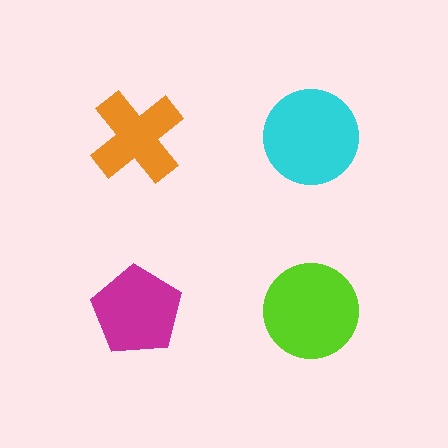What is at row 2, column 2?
A lime circle.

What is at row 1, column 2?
A cyan circle.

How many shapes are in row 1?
2 shapes.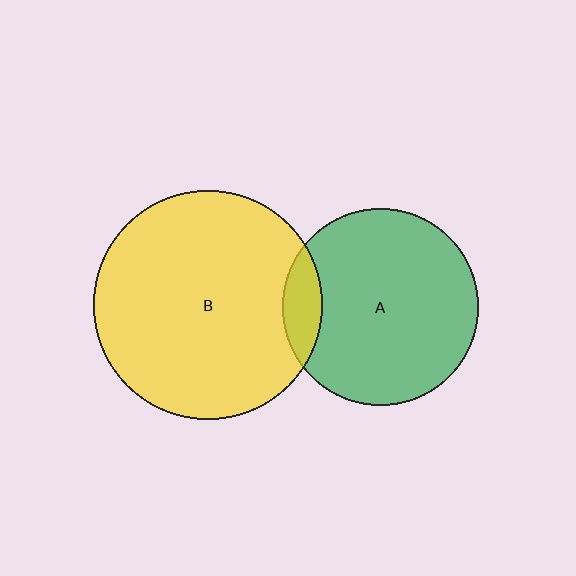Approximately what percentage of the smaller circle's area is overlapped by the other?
Approximately 10%.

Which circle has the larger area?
Circle B (yellow).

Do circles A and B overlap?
Yes.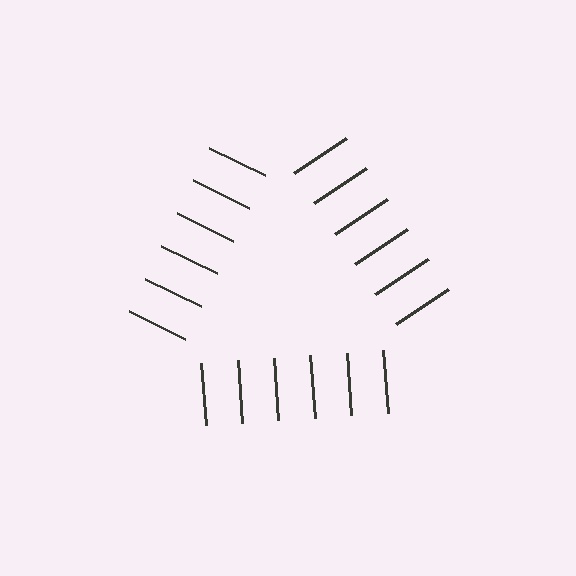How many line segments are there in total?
18 — 6 along each of the 3 edges.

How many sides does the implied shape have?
3 sides — the line-ends trace a triangle.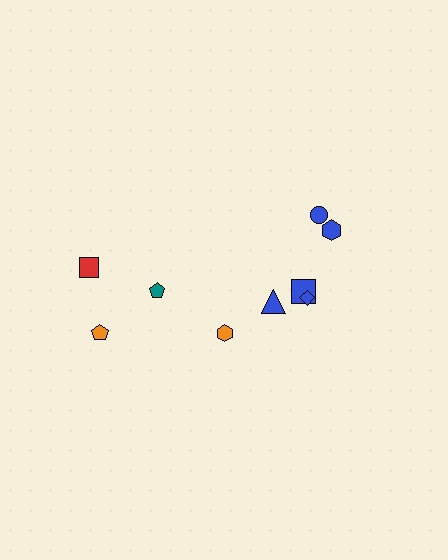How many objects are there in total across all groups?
There are 9 objects.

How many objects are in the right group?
There are 6 objects.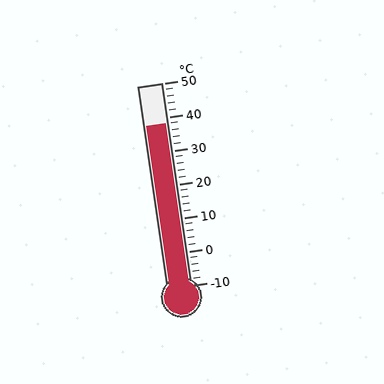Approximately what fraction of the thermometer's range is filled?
The thermometer is filled to approximately 80% of its range.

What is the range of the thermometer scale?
The thermometer scale ranges from -10°C to 50°C.